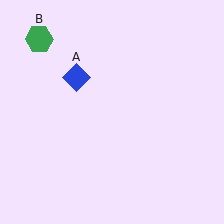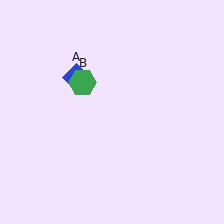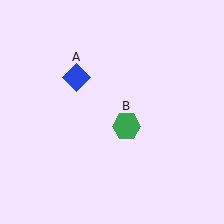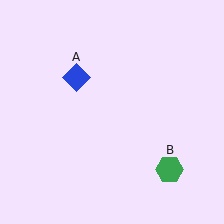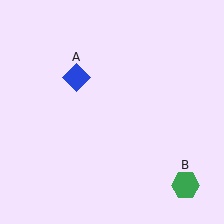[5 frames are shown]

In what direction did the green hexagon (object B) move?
The green hexagon (object B) moved down and to the right.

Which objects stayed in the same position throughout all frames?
Blue diamond (object A) remained stationary.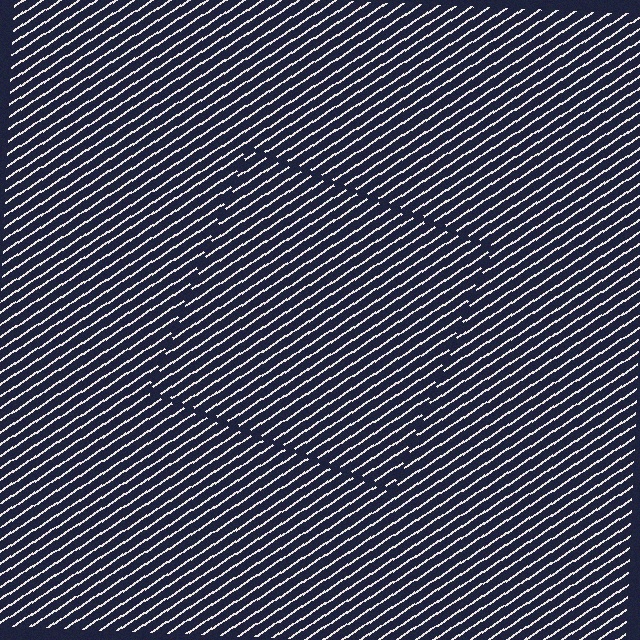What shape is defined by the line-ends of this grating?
An illusory square. The interior of the shape contains the same grating, shifted by half a period — the contour is defined by the phase discontinuity where line-ends from the inner and outer gratings abut.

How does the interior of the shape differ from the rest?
The interior of the shape contains the same grating, shifted by half a period — the contour is defined by the phase discontinuity where line-ends from the inner and outer gratings abut.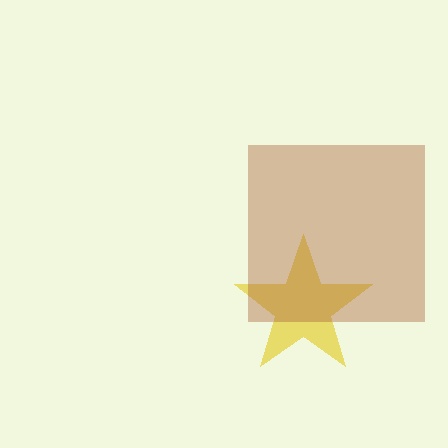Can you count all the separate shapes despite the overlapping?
Yes, there are 2 separate shapes.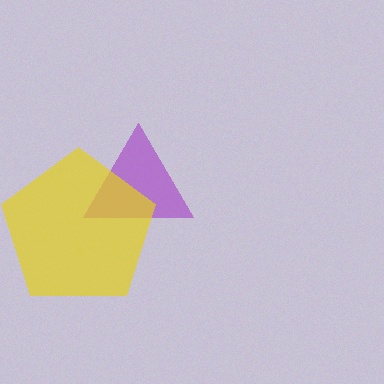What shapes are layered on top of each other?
The layered shapes are: a purple triangle, a yellow pentagon.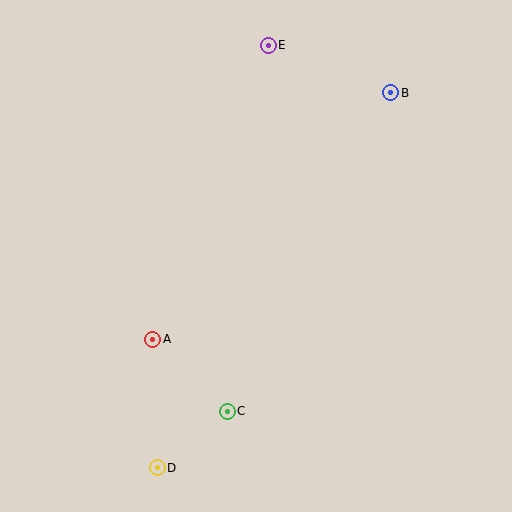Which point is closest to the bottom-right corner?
Point C is closest to the bottom-right corner.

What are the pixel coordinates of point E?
Point E is at (268, 45).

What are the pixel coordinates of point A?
Point A is at (153, 339).